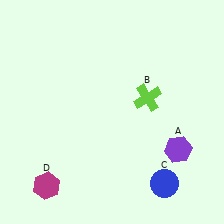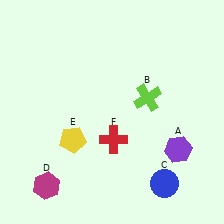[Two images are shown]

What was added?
A yellow pentagon (E), a red cross (F) were added in Image 2.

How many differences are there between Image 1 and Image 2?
There are 2 differences between the two images.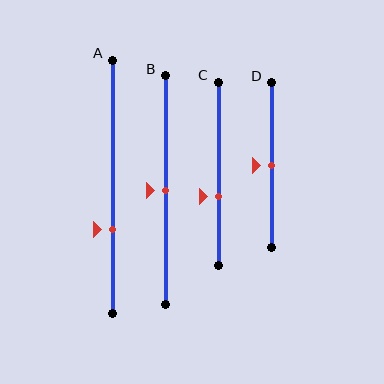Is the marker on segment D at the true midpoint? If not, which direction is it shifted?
Yes, the marker on segment D is at the true midpoint.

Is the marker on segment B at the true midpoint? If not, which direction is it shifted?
Yes, the marker on segment B is at the true midpoint.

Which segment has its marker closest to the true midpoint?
Segment B has its marker closest to the true midpoint.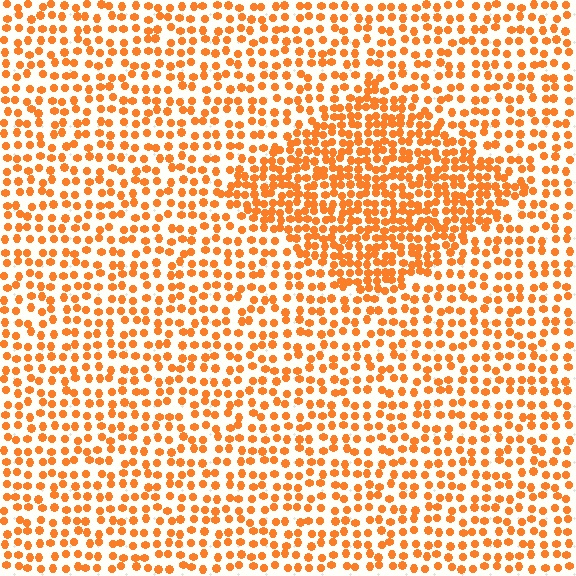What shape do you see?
I see a diamond.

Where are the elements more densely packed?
The elements are more densely packed inside the diamond boundary.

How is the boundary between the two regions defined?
The boundary is defined by a change in element density (approximately 1.8x ratio). All elements are the same color, size, and shape.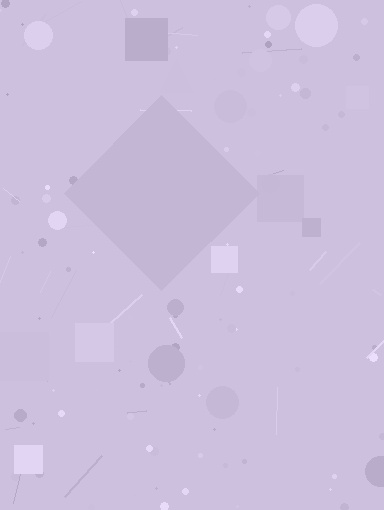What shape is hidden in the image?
A diamond is hidden in the image.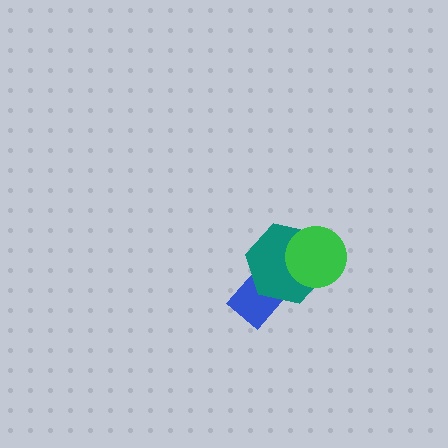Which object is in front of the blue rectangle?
The teal hexagon is in front of the blue rectangle.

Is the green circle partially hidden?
No, no other shape covers it.